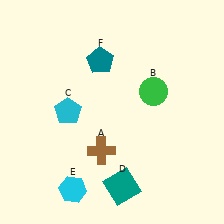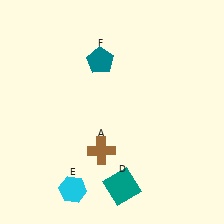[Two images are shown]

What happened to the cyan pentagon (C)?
The cyan pentagon (C) was removed in Image 2. It was in the top-left area of Image 1.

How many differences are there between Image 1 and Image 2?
There are 2 differences between the two images.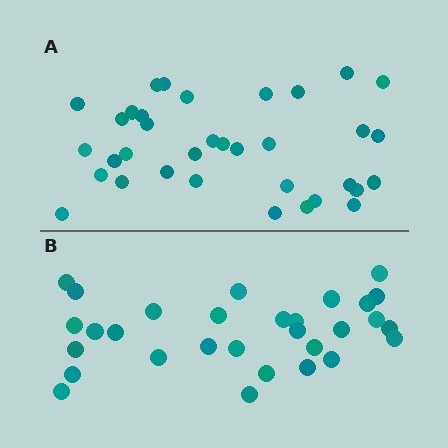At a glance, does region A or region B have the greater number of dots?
Region A (the top region) has more dots.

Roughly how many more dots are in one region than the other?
Region A has about 5 more dots than region B.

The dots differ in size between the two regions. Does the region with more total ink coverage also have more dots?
No. Region B has more total ink coverage because its dots are larger, but region A actually contains more individual dots. Total area can be misleading — the number of items is what matters here.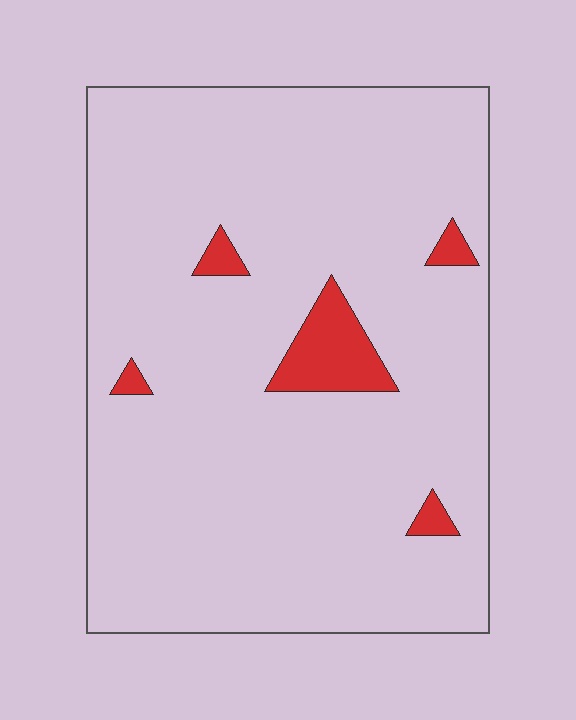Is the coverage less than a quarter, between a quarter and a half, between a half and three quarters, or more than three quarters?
Less than a quarter.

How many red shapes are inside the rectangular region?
5.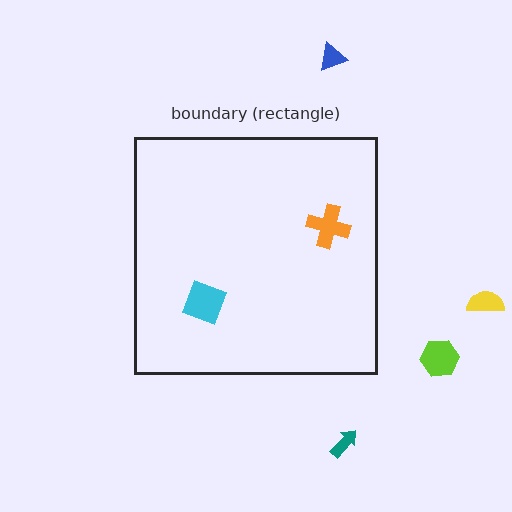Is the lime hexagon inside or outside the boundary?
Outside.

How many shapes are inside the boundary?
2 inside, 4 outside.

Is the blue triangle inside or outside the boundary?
Outside.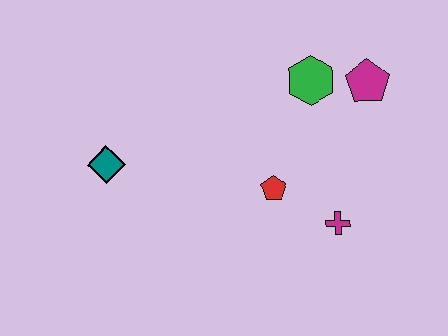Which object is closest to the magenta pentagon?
The green hexagon is closest to the magenta pentagon.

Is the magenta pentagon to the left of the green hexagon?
No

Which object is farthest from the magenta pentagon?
The teal diamond is farthest from the magenta pentagon.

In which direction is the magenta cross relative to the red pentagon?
The magenta cross is to the right of the red pentagon.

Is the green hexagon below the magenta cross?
No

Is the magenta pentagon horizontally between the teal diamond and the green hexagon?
No